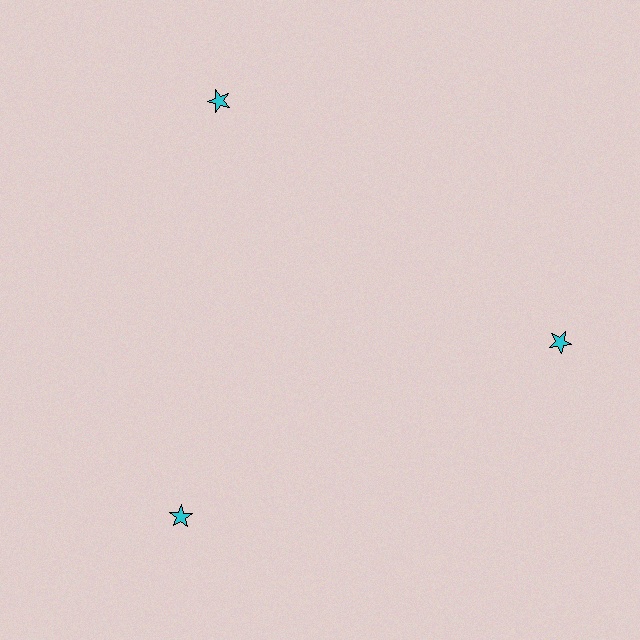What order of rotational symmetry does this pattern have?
This pattern has 3-fold rotational symmetry.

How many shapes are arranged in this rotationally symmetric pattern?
There are 3 shapes, arranged in 3 groups of 1.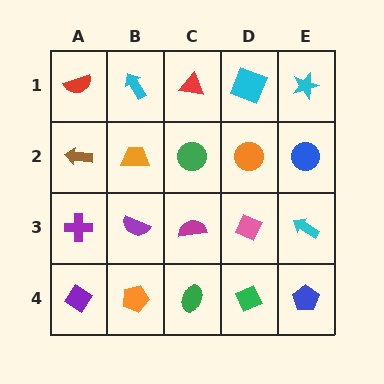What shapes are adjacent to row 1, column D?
An orange circle (row 2, column D), a red triangle (row 1, column C), a cyan star (row 1, column E).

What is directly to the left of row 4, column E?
A green diamond.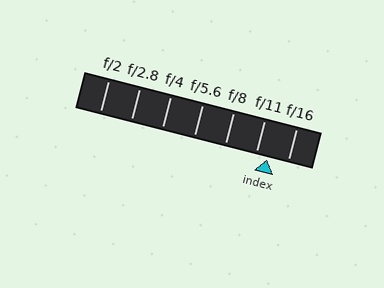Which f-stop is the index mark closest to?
The index mark is closest to f/11.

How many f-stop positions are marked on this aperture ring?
There are 7 f-stop positions marked.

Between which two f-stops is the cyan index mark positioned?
The index mark is between f/11 and f/16.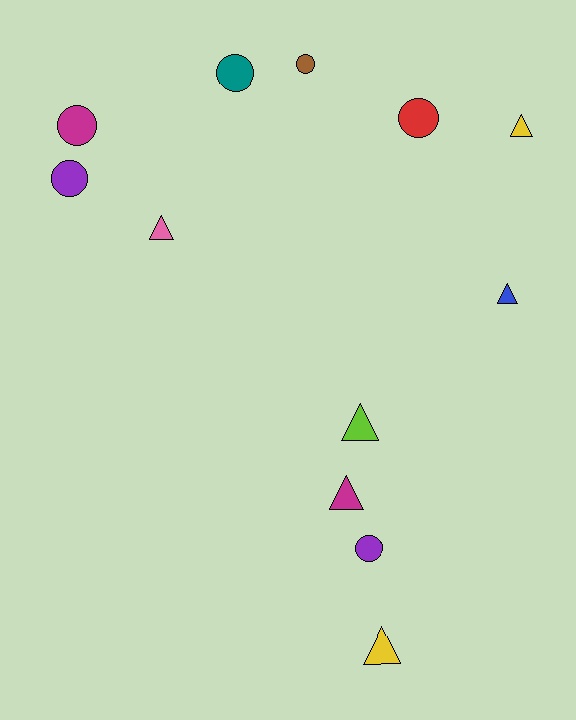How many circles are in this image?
There are 6 circles.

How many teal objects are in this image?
There is 1 teal object.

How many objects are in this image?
There are 12 objects.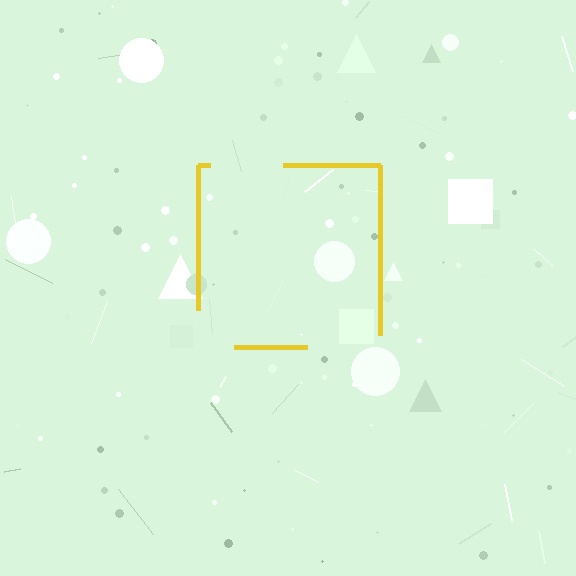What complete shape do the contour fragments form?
The contour fragments form a square.